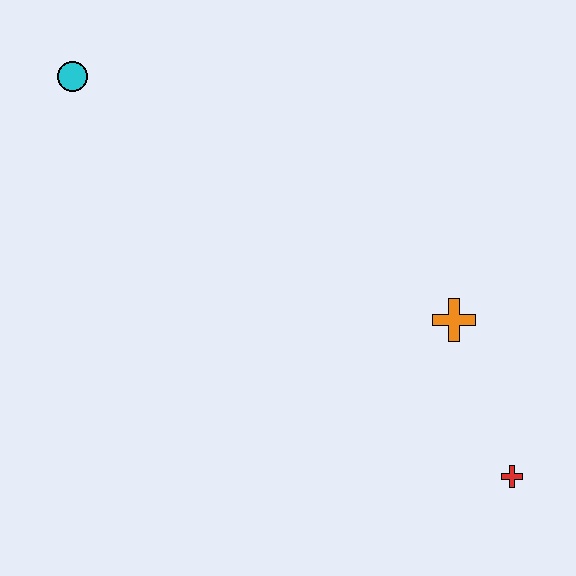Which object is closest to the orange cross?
The red cross is closest to the orange cross.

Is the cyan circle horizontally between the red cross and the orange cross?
No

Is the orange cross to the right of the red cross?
No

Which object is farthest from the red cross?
The cyan circle is farthest from the red cross.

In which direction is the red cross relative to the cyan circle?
The red cross is to the right of the cyan circle.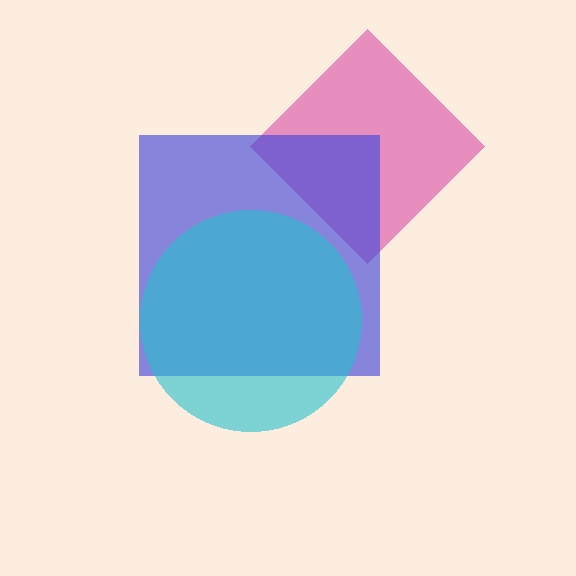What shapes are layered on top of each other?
The layered shapes are: a magenta diamond, a blue square, a cyan circle.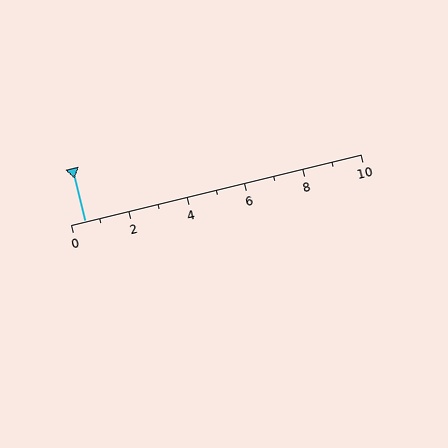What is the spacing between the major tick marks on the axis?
The major ticks are spaced 2 apart.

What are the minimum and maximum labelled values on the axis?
The axis runs from 0 to 10.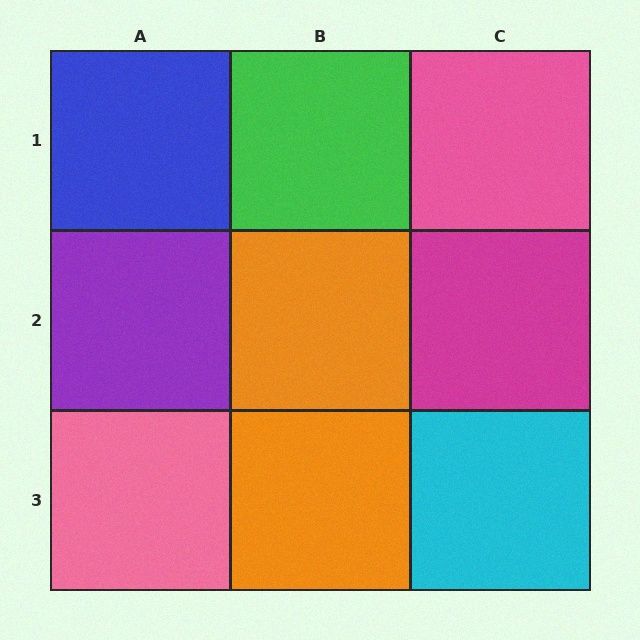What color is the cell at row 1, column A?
Blue.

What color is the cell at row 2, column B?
Orange.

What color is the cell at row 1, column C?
Pink.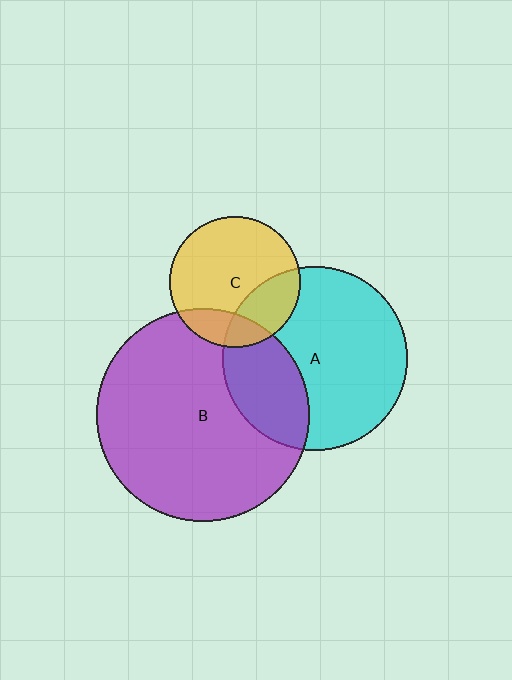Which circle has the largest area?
Circle B (purple).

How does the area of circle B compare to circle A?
Approximately 1.3 times.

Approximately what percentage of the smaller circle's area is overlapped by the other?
Approximately 30%.